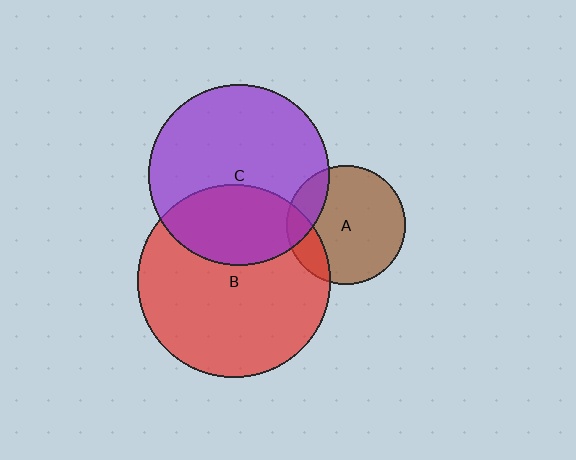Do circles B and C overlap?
Yes.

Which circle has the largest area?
Circle B (red).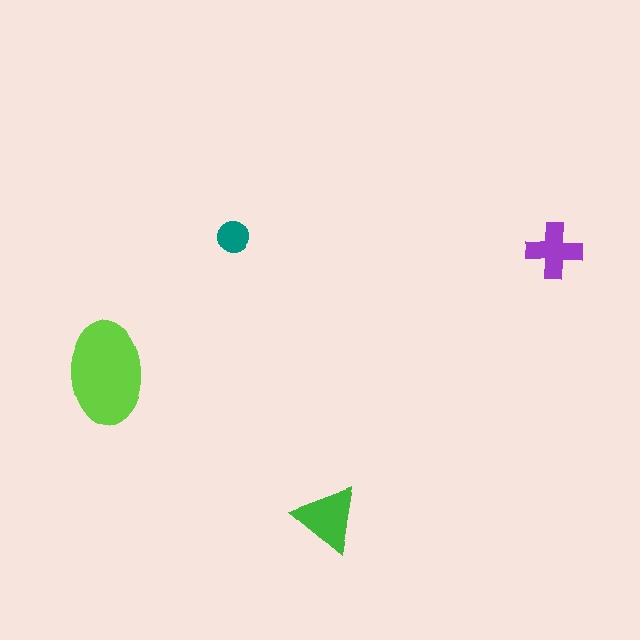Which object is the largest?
The lime ellipse.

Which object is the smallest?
The teal circle.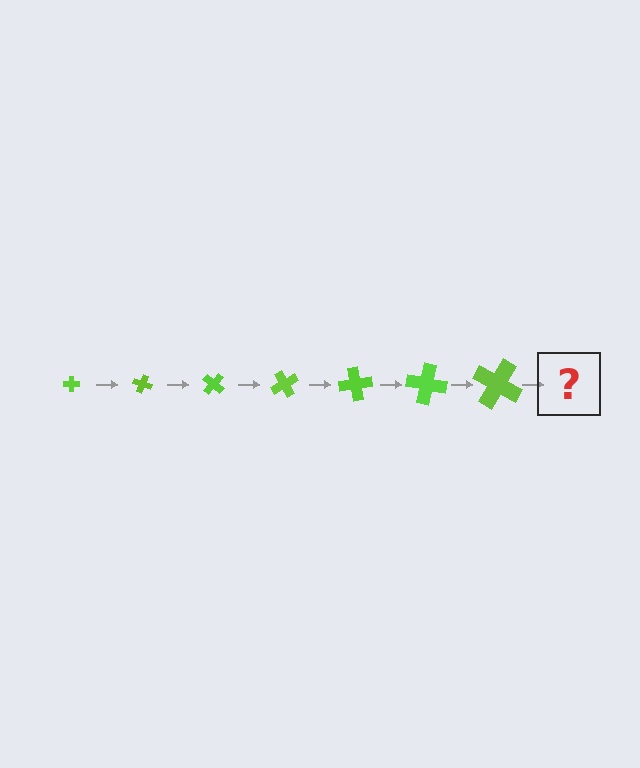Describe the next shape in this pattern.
It should be a cross, larger than the previous one and rotated 140 degrees from the start.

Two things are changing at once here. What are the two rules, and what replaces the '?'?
The two rules are that the cross grows larger each step and it rotates 20 degrees each step. The '?' should be a cross, larger than the previous one and rotated 140 degrees from the start.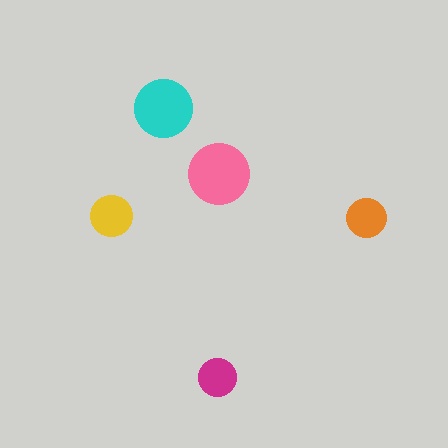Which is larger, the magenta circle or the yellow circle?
The yellow one.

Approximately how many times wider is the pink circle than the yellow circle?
About 1.5 times wider.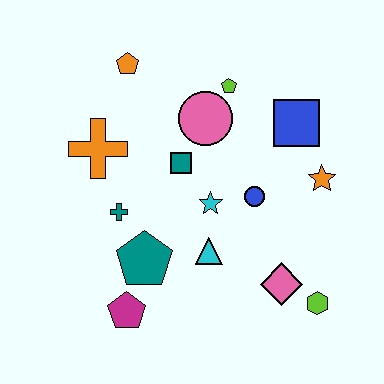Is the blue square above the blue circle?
Yes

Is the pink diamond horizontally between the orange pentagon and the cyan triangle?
No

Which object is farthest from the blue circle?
The orange pentagon is farthest from the blue circle.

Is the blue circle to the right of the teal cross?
Yes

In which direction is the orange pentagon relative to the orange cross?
The orange pentagon is above the orange cross.